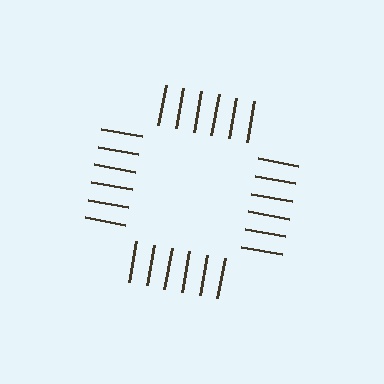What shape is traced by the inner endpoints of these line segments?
An illusory square — the line segments terminate on its edges but no continuous stroke is drawn.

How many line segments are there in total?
24 — 6 along each of the 4 edges.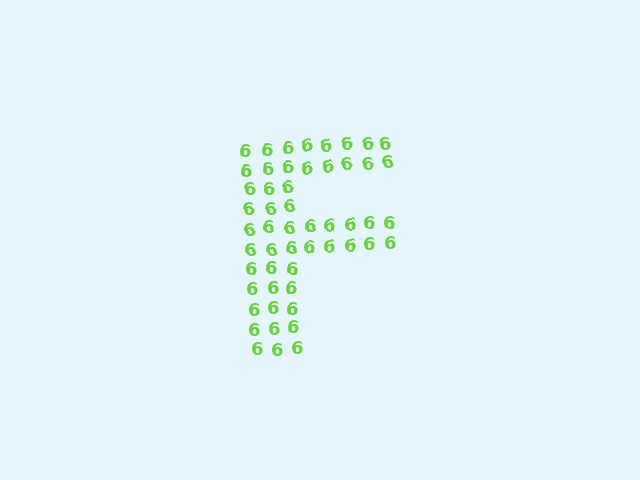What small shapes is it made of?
It is made of small digit 6's.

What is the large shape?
The large shape is the letter F.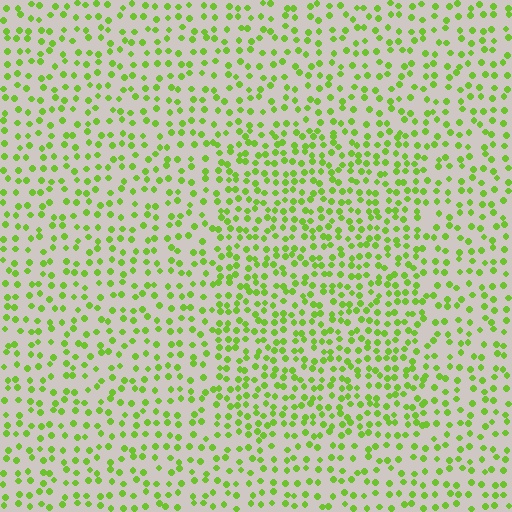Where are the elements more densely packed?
The elements are more densely packed inside the rectangle boundary.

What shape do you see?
I see a rectangle.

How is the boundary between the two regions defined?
The boundary is defined by a change in element density (approximately 1.6x ratio). All elements are the same color, size, and shape.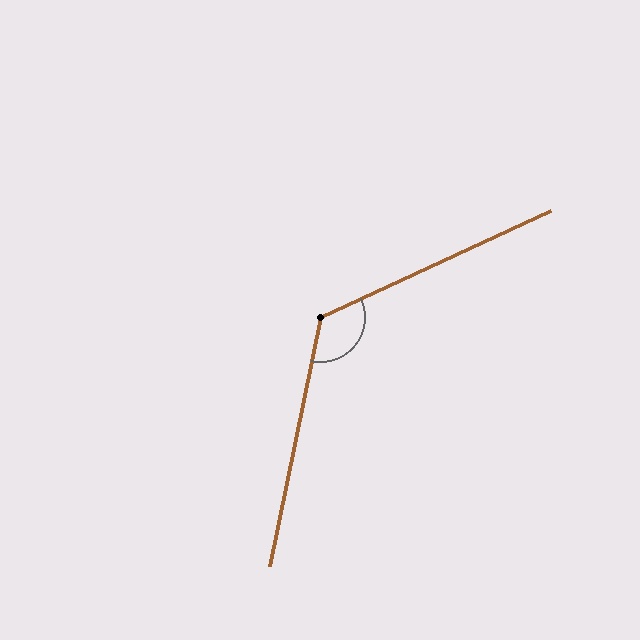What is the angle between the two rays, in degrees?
Approximately 126 degrees.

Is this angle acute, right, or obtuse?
It is obtuse.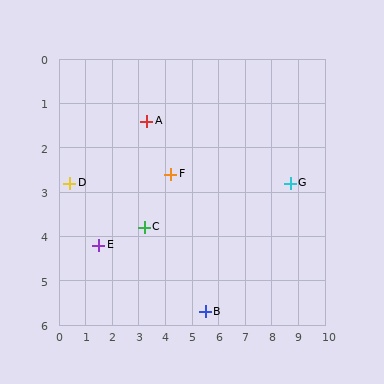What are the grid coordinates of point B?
Point B is at approximately (5.5, 5.7).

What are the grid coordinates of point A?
Point A is at approximately (3.3, 1.4).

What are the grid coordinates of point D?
Point D is at approximately (0.4, 2.8).